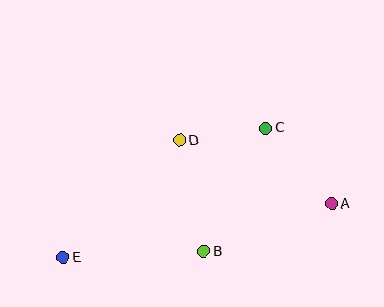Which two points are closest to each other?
Points C and D are closest to each other.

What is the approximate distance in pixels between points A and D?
The distance between A and D is approximately 165 pixels.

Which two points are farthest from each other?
Points A and E are farthest from each other.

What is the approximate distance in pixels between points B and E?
The distance between B and E is approximately 141 pixels.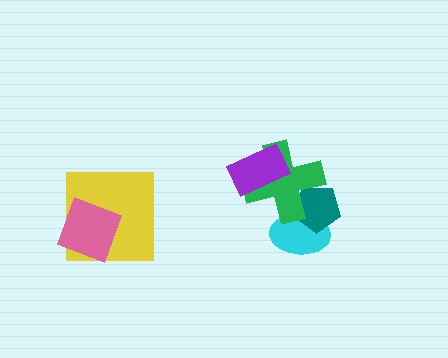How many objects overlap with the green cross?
3 objects overlap with the green cross.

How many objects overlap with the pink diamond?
1 object overlaps with the pink diamond.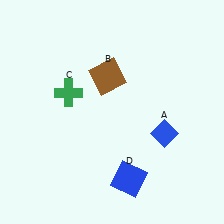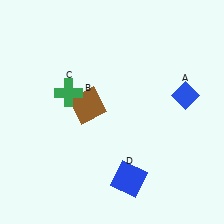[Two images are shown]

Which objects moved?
The objects that moved are: the blue diamond (A), the brown square (B).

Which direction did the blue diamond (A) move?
The blue diamond (A) moved up.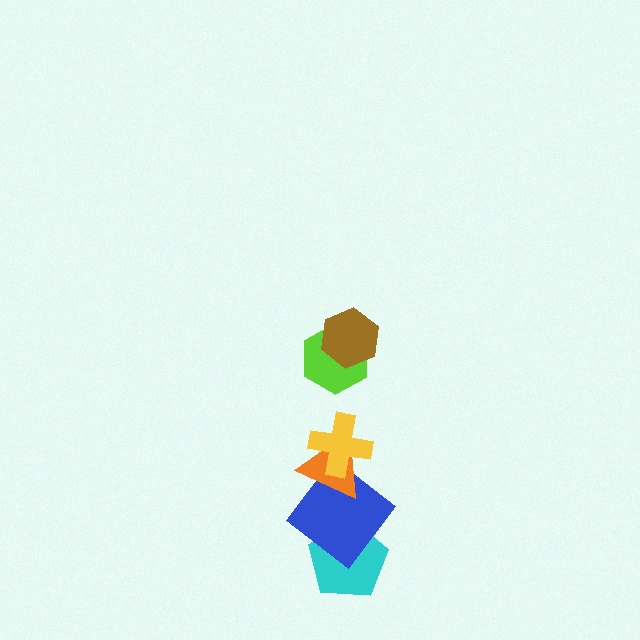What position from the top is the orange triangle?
The orange triangle is 4th from the top.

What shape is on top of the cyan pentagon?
The blue diamond is on top of the cyan pentagon.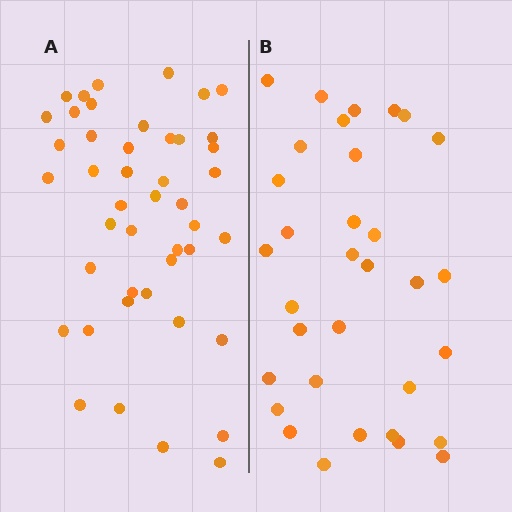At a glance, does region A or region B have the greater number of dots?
Region A (the left region) has more dots.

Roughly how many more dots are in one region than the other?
Region A has roughly 12 or so more dots than region B.